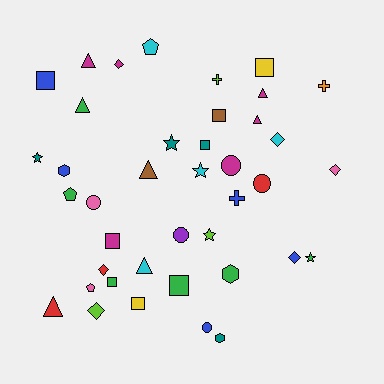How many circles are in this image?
There are 5 circles.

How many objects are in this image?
There are 40 objects.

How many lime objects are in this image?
There are 3 lime objects.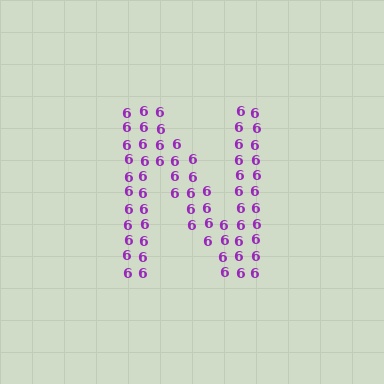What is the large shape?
The large shape is the letter N.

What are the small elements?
The small elements are digit 6's.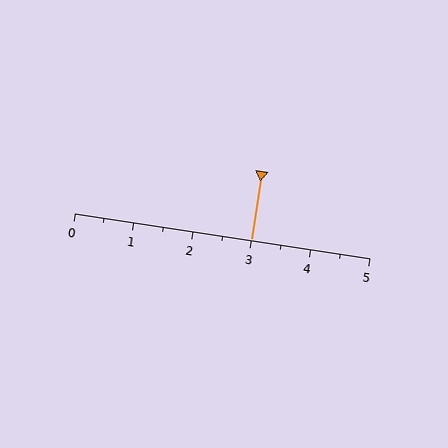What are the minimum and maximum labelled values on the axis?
The axis runs from 0 to 5.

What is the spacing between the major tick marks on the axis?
The major ticks are spaced 1 apart.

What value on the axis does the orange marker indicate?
The marker indicates approximately 3.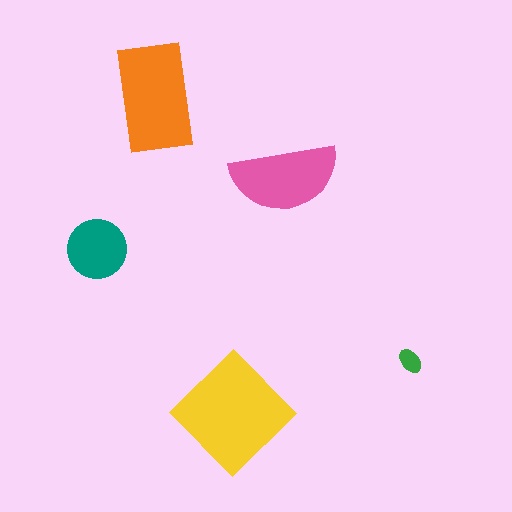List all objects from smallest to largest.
The green ellipse, the teal circle, the pink semicircle, the orange rectangle, the yellow diamond.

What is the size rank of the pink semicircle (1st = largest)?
3rd.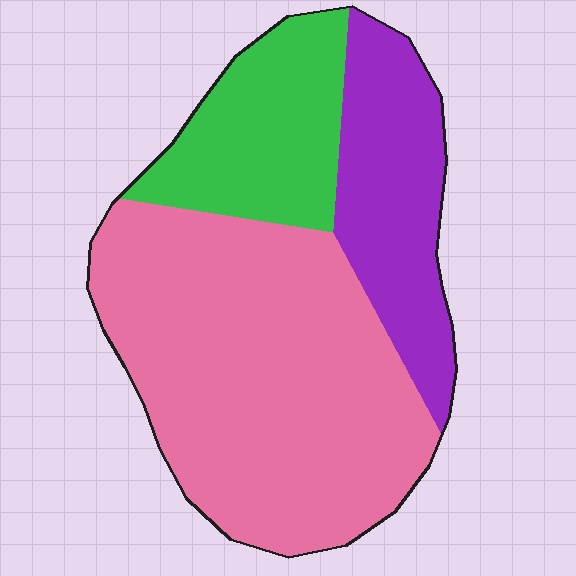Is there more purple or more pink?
Pink.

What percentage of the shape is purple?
Purple covers 22% of the shape.